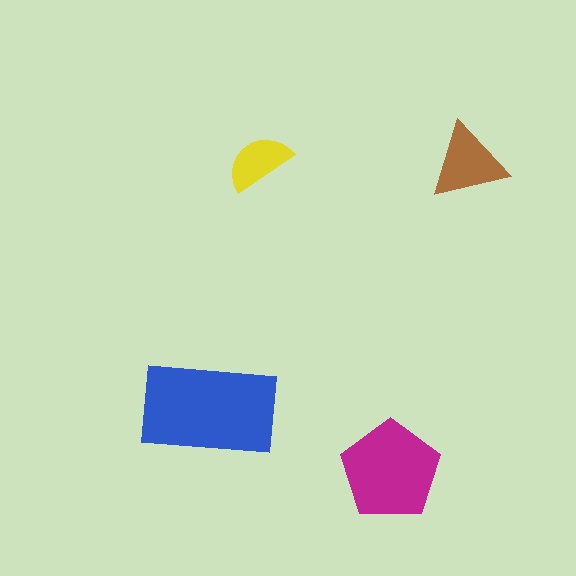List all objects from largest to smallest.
The blue rectangle, the magenta pentagon, the brown triangle, the yellow semicircle.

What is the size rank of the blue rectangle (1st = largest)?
1st.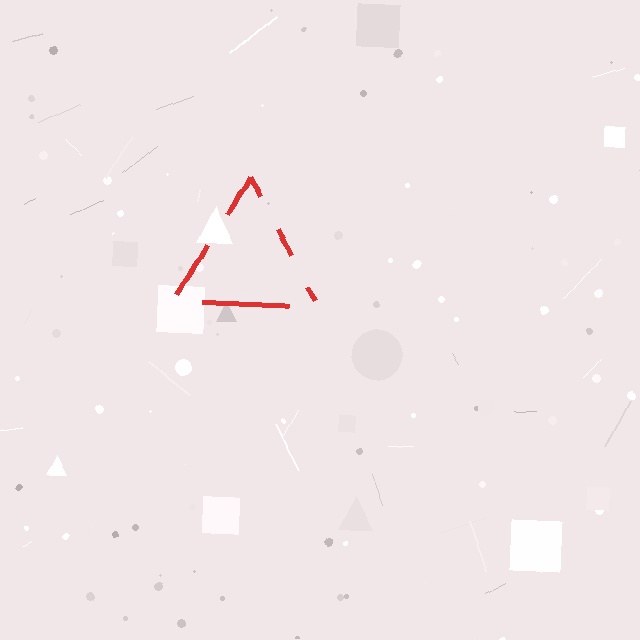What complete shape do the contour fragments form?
The contour fragments form a triangle.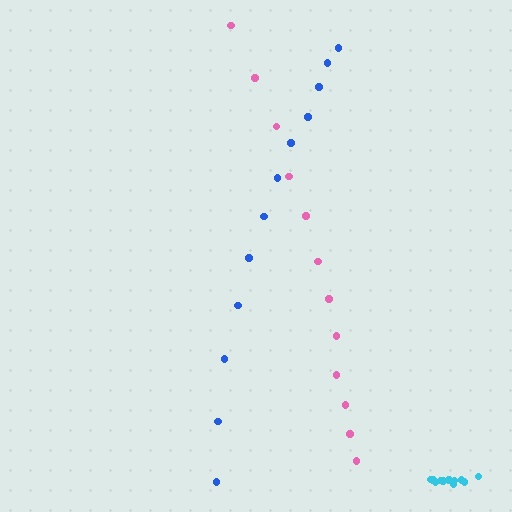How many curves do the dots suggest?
There are 3 distinct paths.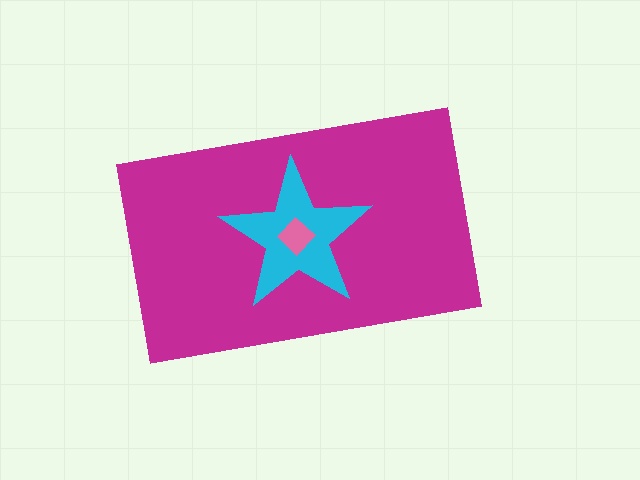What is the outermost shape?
The magenta rectangle.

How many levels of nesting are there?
3.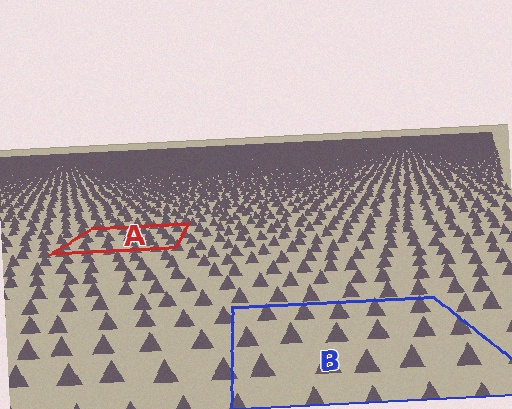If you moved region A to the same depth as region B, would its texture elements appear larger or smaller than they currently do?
They would appear larger. At a closer depth, the same texture elements are projected at a bigger on-screen size.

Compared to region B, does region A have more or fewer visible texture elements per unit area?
Region A has more texture elements per unit area — they are packed more densely because it is farther away.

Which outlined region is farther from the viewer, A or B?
Region A is farther from the viewer — the texture elements inside it appear smaller and more densely packed.